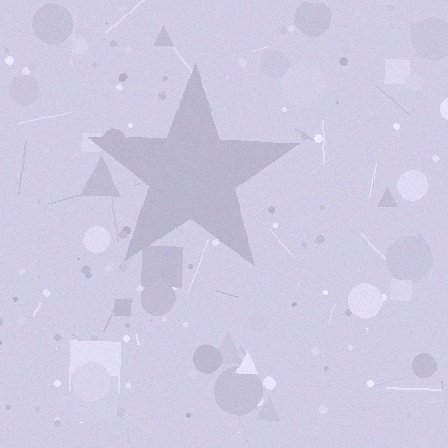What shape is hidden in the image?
A star is hidden in the image.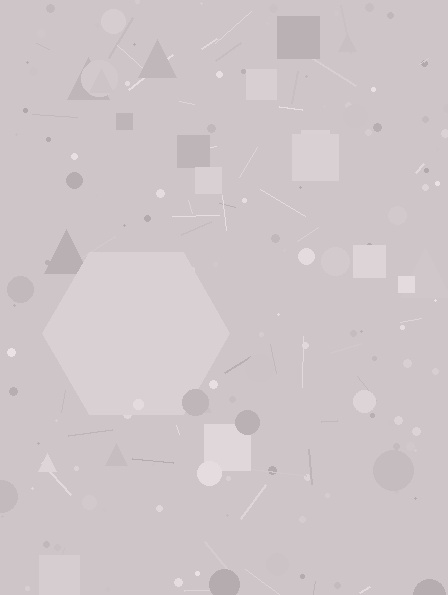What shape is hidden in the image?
A hexagon is hidden in the image.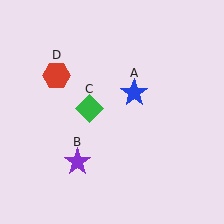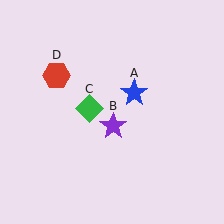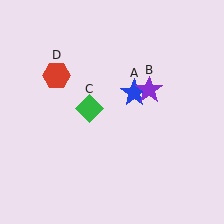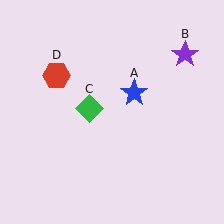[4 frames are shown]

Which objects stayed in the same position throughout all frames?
Blue star (object A) and green diamond (object C) and red hexagon (object D) remained stationary.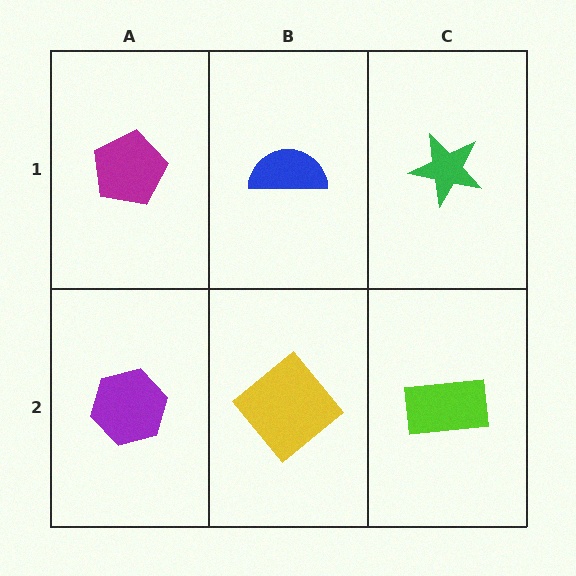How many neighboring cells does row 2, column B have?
3.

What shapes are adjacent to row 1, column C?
A lime rectangle (row 2, column C), a blue semicircle (row 1, column B).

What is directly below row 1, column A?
A purple hexagon.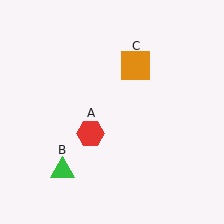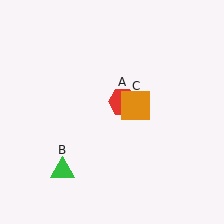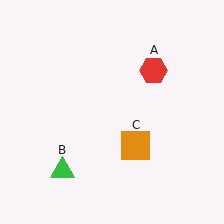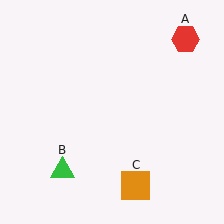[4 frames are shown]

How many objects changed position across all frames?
2 objects changed position: red hexagon (object A), orange square (object C).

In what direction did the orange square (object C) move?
The orange square (object C) moved down.